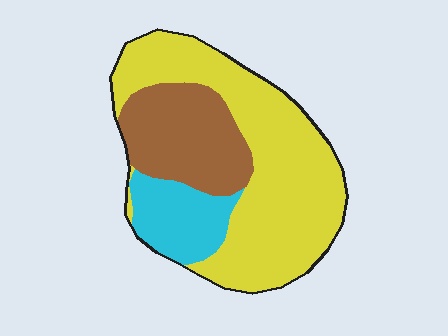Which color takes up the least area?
Cyan, at roughly 15%.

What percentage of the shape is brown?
Brown takes up between a quarter and a half of the shape.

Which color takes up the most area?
Yellow, at roughly 60%.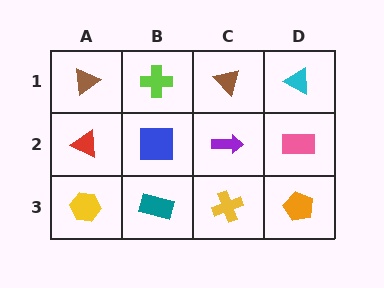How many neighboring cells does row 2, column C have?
4.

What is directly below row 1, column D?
A pink rectangle.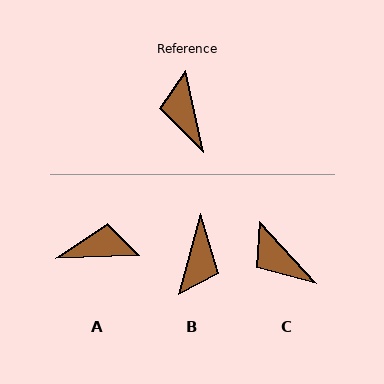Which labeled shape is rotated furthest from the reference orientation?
B, about 152 degrees away.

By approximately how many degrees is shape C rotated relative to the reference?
Approximately 31 degrees counter-clockwise.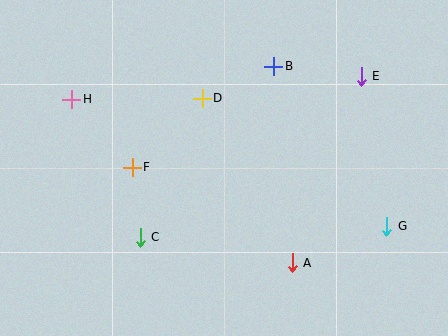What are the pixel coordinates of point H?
Point H is at (72, 99).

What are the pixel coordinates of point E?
Point E is at (361, 76).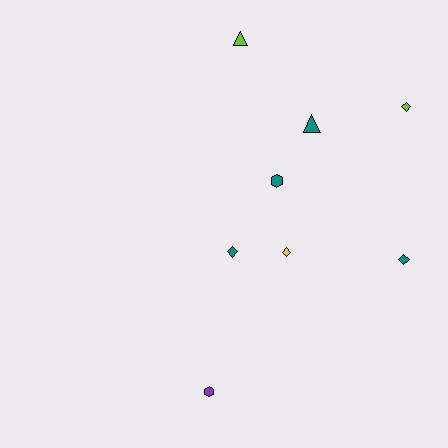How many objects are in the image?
There are 8 objects.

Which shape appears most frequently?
Diamond, with 4 objects.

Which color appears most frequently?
Teal, with 4 objects.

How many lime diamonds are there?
There is 1 lime diamond.